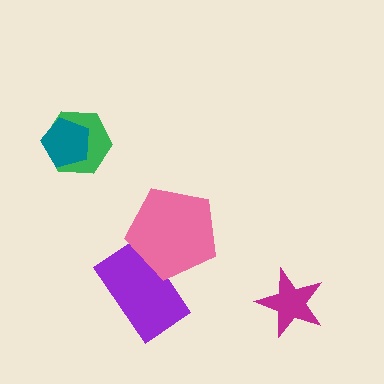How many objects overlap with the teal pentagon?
1 object overlaps with the teal pentagon.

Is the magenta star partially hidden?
No, no other shape covers it.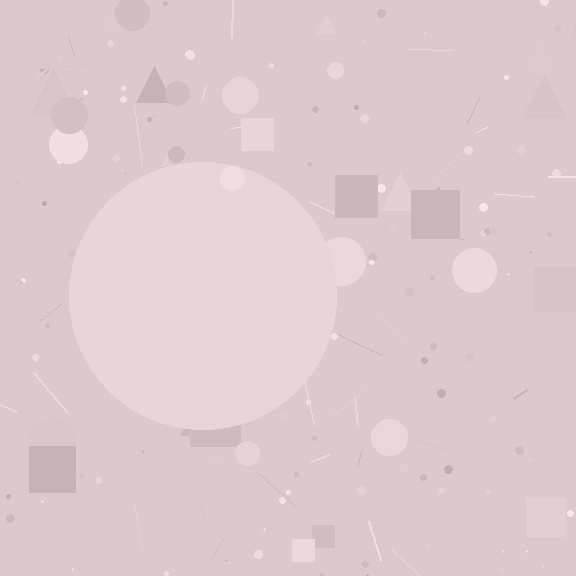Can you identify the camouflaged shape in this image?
The camouflaged shape is a circle.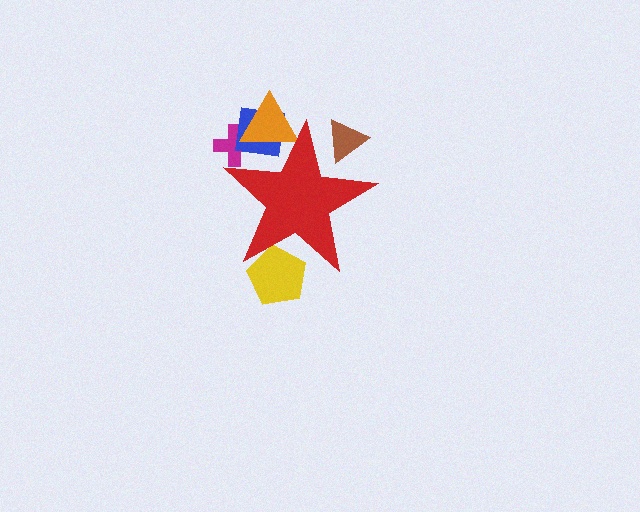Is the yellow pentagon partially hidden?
Yes, the yellow pentagon is partially hidden behind the red star.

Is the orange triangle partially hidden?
Yes, the orange triangle is partially hidden behind the red star.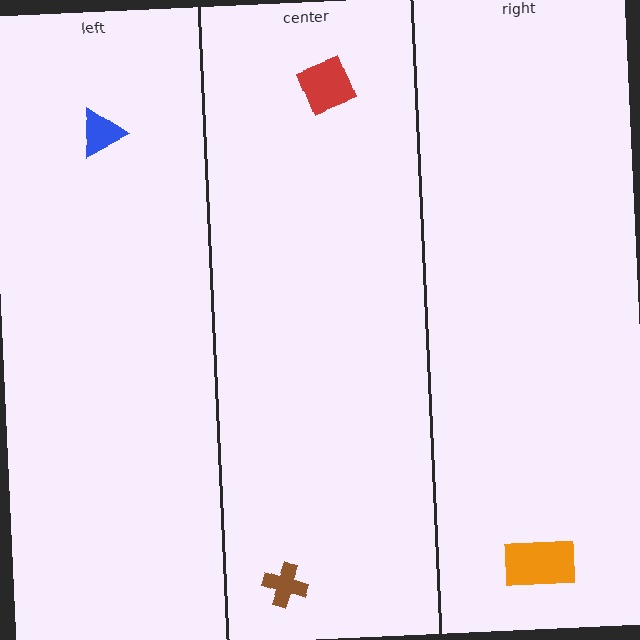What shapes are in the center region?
The red diamond, the brown cross.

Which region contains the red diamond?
The center region.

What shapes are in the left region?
The blue triangle.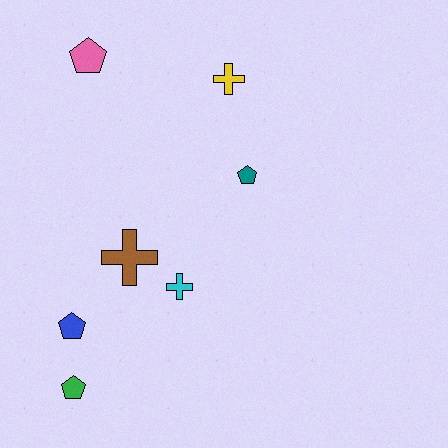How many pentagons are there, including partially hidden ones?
There are 4 pentagons.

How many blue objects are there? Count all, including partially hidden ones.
There is 1 blue object.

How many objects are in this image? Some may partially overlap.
There are 7 objects.